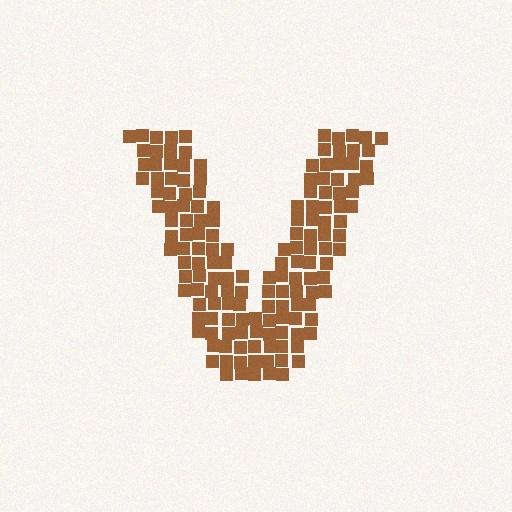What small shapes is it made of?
It is made of small squares.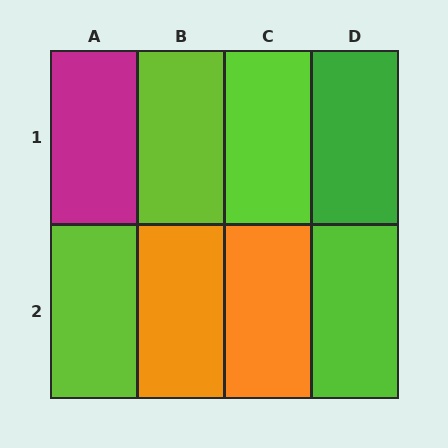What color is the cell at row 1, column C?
Lime.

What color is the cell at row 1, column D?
Green.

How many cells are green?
1 cell is green.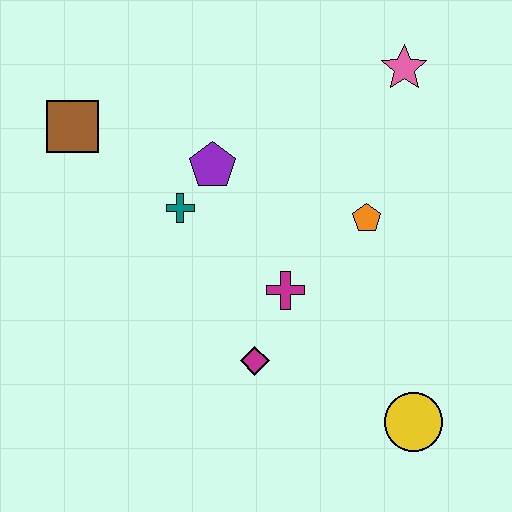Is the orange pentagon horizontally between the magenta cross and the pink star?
Yes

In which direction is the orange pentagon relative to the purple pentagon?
The orange pentagon is to the right of the purple pentagon.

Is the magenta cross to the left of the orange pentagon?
Yes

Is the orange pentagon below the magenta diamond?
No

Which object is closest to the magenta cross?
The magenta diamond is closest to the magenta cross.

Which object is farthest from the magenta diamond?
The pink star is farthest from the magenta diamond.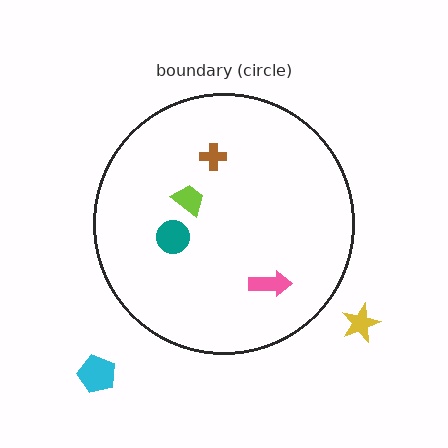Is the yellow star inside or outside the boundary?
Outside.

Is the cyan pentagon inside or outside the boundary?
Outside.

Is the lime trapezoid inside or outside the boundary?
Inside.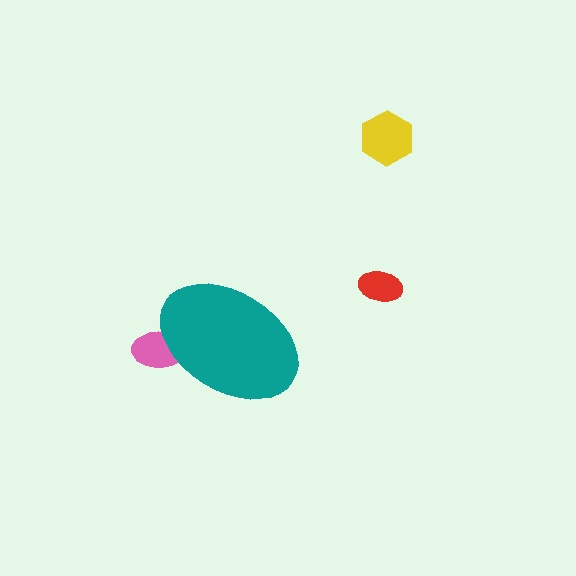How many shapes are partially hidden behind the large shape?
1 shape is partially hidden.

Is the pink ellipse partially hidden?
Yes, the pink ellipse is partially hidden behind the teal ellipse.